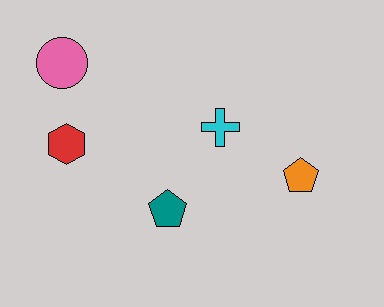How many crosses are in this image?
There is 1 cross.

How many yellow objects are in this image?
There are no yellow objects.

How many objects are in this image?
There are 5 objects.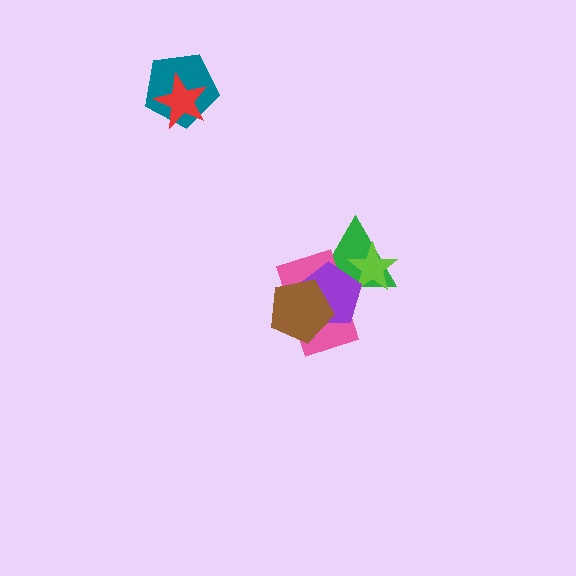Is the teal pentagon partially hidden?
Yes, it is partially covered by another shape.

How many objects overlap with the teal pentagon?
1 object overlaps with the teal pentagon.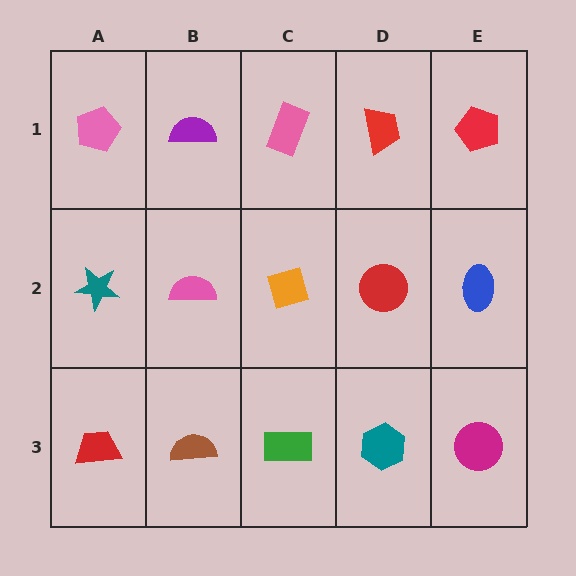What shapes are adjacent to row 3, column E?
A blue ellipse (row 2, column E), a teal hexagon (row 3, column D).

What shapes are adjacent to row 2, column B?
A purple semicircle (row 1, column B), a brown semicircle (row 3, column B), a teal star (row 2, column A), an orange diamond (row 2, column C).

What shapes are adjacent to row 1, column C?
An orange diamond (row 2, column C), a purple semicircle (row 1, column B), a red trapezoid (row 1, column D).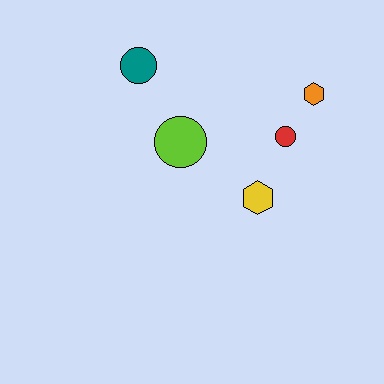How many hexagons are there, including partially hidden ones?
There are 2 hexagons.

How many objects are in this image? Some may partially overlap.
There are 5 objects.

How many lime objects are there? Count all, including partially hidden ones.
There is 1 lime object.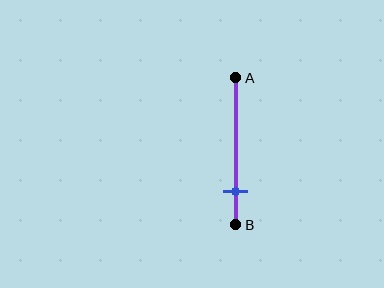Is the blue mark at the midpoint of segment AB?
No, the mark is at about 75% from A, not at the 50% midpoint.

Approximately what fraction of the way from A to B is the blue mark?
The blue mark is approximately 75% of the way from A to B.